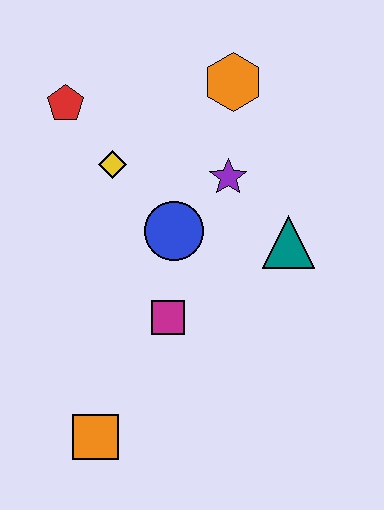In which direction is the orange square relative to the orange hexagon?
The orange square is below the orange hexagon.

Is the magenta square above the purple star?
No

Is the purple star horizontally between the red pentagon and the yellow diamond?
No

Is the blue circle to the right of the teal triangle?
No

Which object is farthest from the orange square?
The orange hexagon is farthest from the orange square.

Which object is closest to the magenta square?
The blue circle is closest to the magenta square.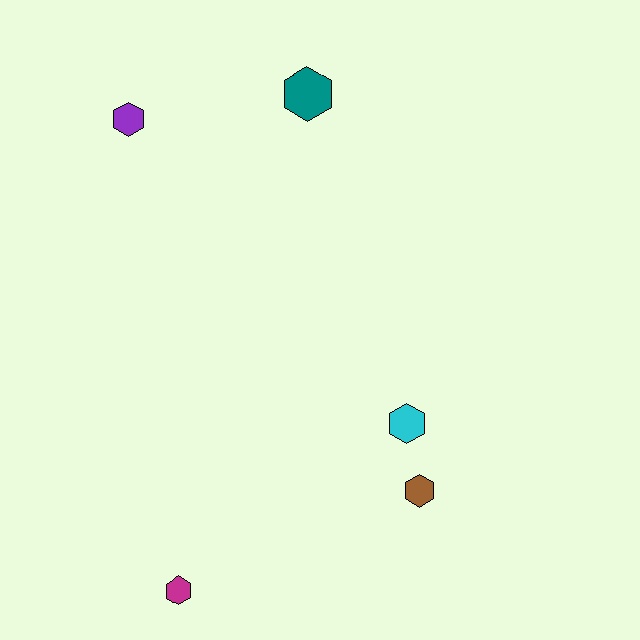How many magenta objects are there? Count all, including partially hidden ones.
There is 1 magenta object.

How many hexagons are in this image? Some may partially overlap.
There are 5 hexagons.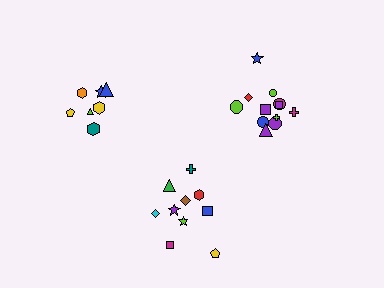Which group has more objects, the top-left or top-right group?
The top-right group.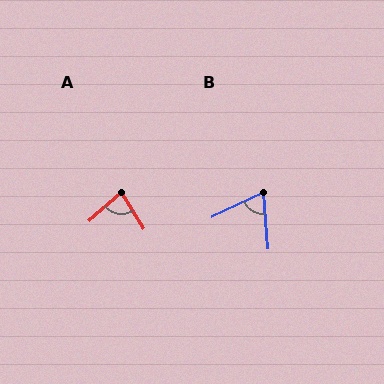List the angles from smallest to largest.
B (69°), A (81°).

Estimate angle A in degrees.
Approximately 81 degrees.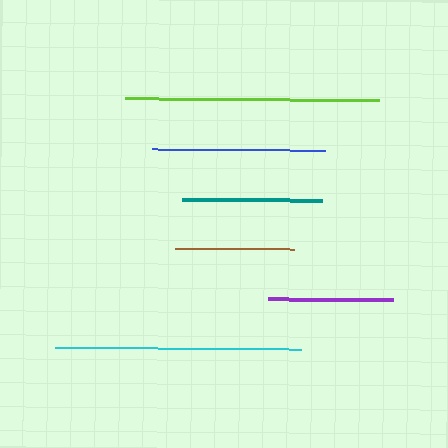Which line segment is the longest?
The lime line is the longest at approximately 254 pixels.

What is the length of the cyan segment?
The cyan segment is approximately 246 pixels long.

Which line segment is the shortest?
The brown line is the shortest at approximately 119 pixels.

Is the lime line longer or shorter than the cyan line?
The lime line is longer than the cyan line.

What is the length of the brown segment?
The brown segment is approximately 119 pixels long.